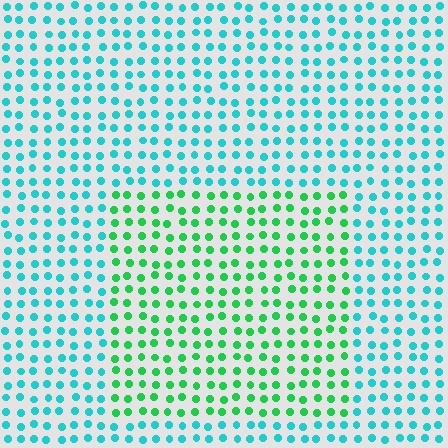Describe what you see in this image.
The image is filled with small cyan elements in a uniform arrangement. A rectangle-shaped region is visible where the elements are tinted to a slightly different hue, forming a subtle color boundary.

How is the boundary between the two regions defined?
The boundary is defined purely by a slight shift in hue (about 44 degrees). Spacing, size, and orientation are identical on both sides.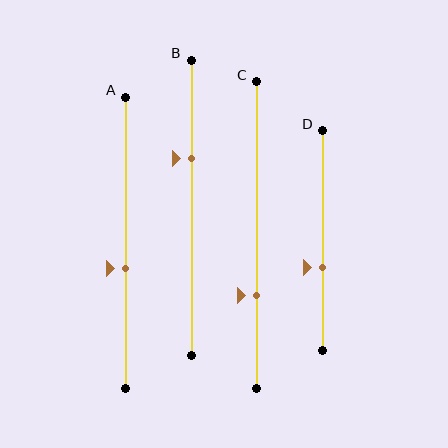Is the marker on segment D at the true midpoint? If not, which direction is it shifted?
No, the marker on segment D is shifted downward by about 12% of the segment length.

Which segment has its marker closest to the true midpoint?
Segment A has its marker closest to the true midpoint.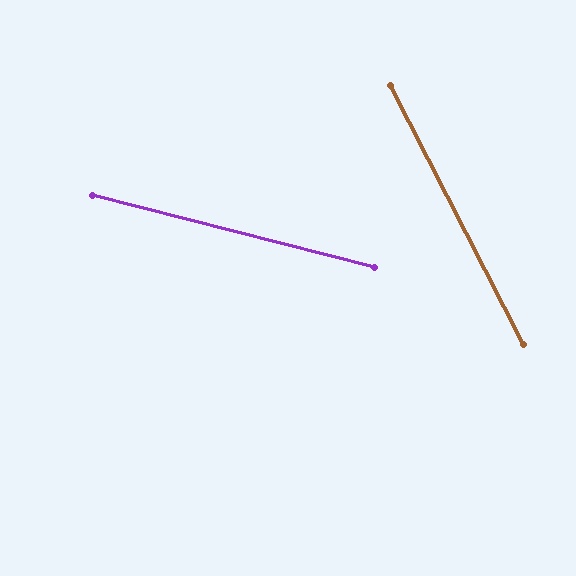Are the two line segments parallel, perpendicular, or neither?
Neither parallel nor perpendicular — they differ by about 48°.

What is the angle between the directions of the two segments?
Approximately 48 degrees.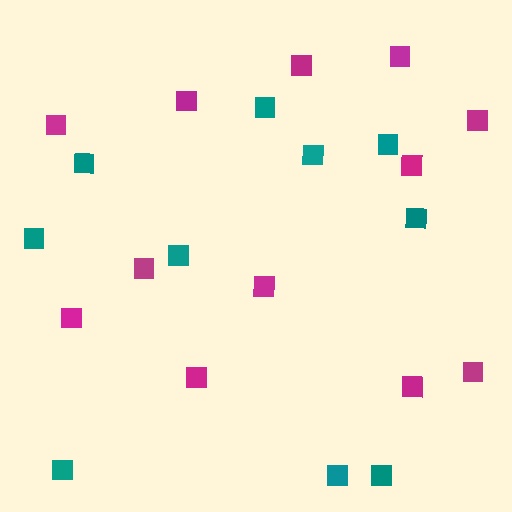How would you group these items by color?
There are 2 groups: one group of magenta squares (12) and one group of teal squares (10).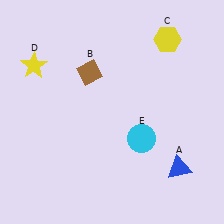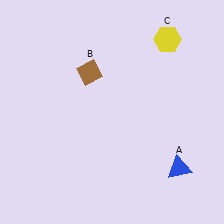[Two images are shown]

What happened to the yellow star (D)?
The yellow star (D) was removed in Image 2. It was in the top-left area of Image 1.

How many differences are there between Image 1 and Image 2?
There are 2 differences between the two images.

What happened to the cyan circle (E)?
The cyan circle (E) was removed in Image 2. It was in the bottom-right area of Image 1.